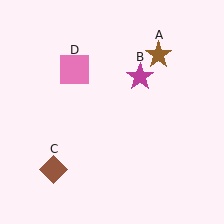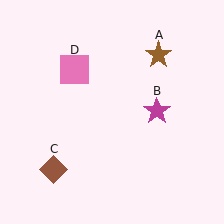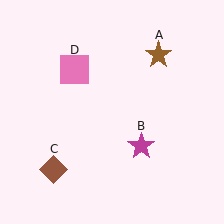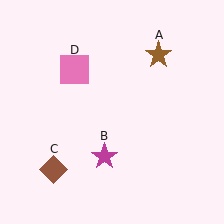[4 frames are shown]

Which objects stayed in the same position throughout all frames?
Brown star (object A) and brown diamond (object C) and pink square (object D) remained stationary.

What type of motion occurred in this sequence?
The magenta star (object B) rotated clockwise around the center of the scene.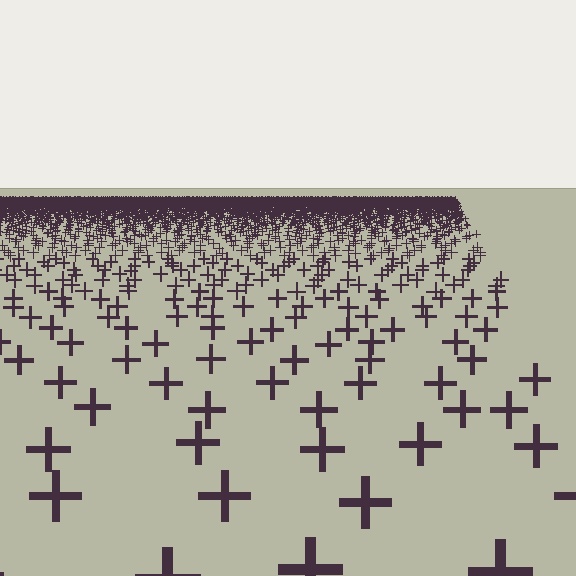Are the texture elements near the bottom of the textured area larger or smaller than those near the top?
Larger. Near the bottom, elements are closer to the viewer and appear at a bigger on-screen size.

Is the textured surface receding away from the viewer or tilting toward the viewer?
The surface is receding away from the viewer. Texture elements get smaller and denser toward the top.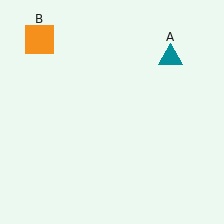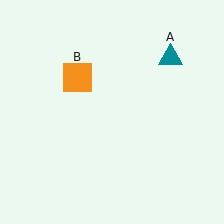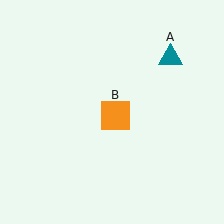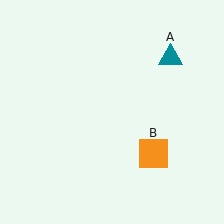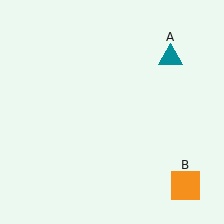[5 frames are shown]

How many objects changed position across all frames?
1 object changed position: orange square (object B).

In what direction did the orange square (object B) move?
The orange square (object B) moved down and to the right.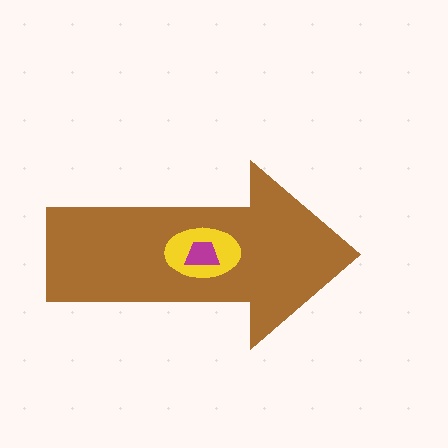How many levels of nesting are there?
3.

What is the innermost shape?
The magenta trapezoid.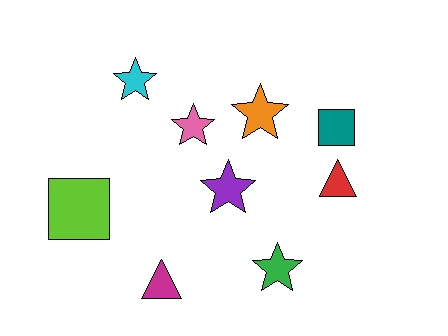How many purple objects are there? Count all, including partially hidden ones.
There is 1 purple object.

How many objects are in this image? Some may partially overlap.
There are 9 objects.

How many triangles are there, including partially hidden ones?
There are 2 triangles.